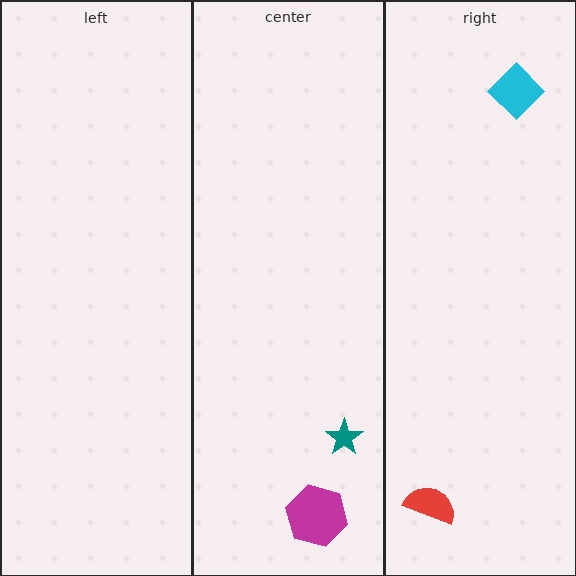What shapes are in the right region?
The red semicircle, the cyan diamond.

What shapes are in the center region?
The magenta hexagon, the teal star.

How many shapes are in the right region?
2.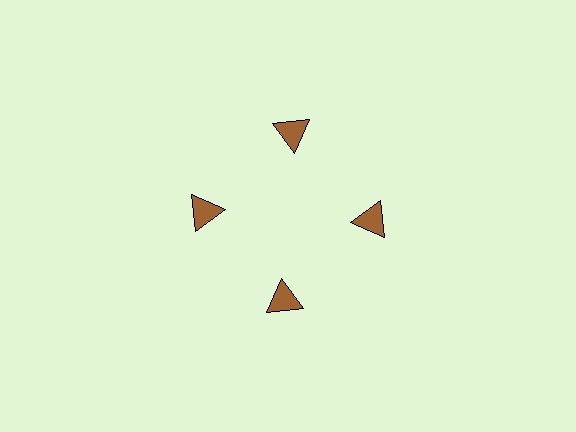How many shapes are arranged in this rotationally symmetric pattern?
There are 4 shapes, arranged in 4 groups of 1.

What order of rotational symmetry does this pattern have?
This pattern has 4-fold rotational symmetry.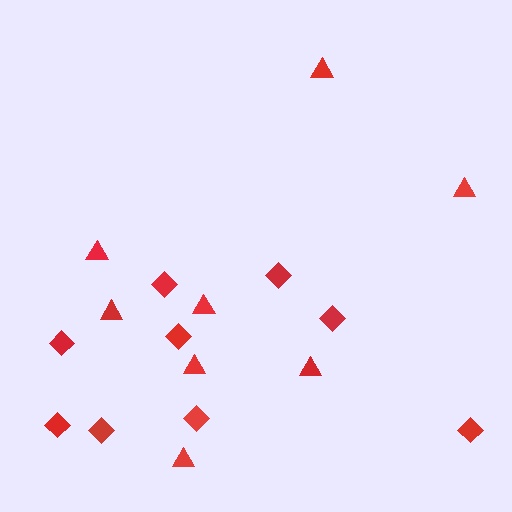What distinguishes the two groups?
There are 2 groups: one group of triangles (8) and one group of diamonds (9).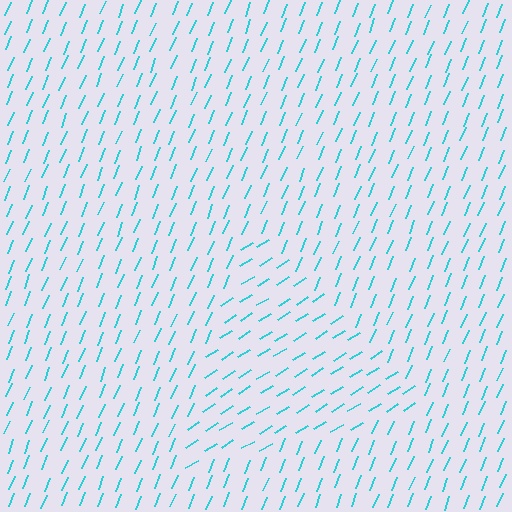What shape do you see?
I see a triangle.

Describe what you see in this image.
The image is filled with small cyan line segments. A triangle region in the image has lines oriented differently from the surrounding lines, creating a visible texture boundary.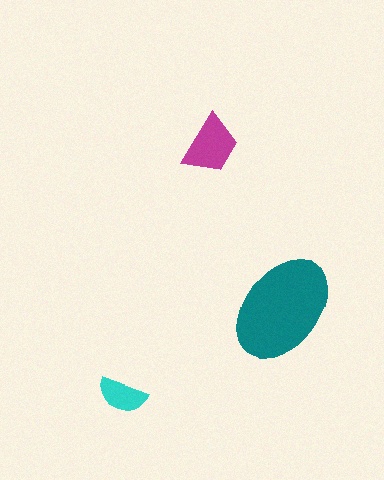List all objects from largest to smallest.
The teal ellipse, the magenta trapezoid, the cyan semicircle.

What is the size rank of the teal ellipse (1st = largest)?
1st.